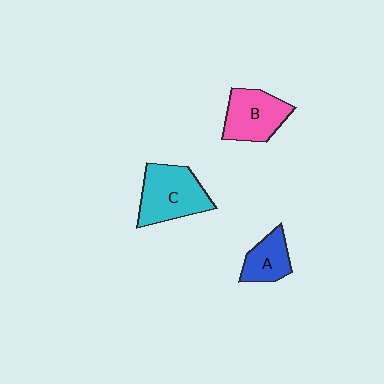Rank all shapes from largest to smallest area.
From largest to smallest: C (cyan), B (pink), A (blue).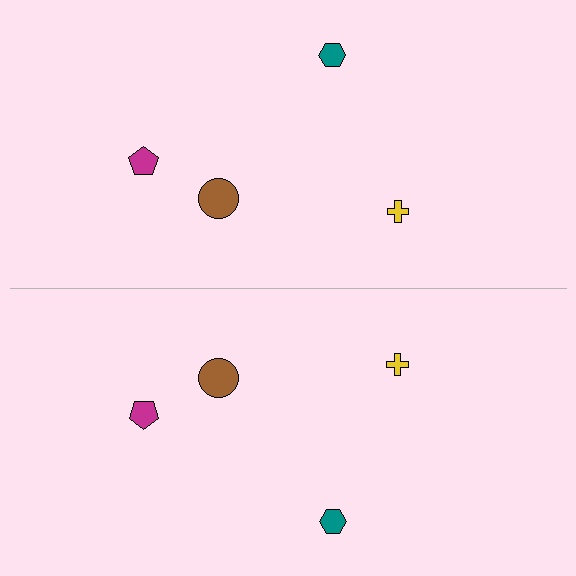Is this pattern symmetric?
Yes, this pattern has bilateral (reflection) symmetry.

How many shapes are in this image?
There are 8 shapes in this image.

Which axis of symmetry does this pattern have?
The pattern has a horizontal axis of symmetry running through the center of the image.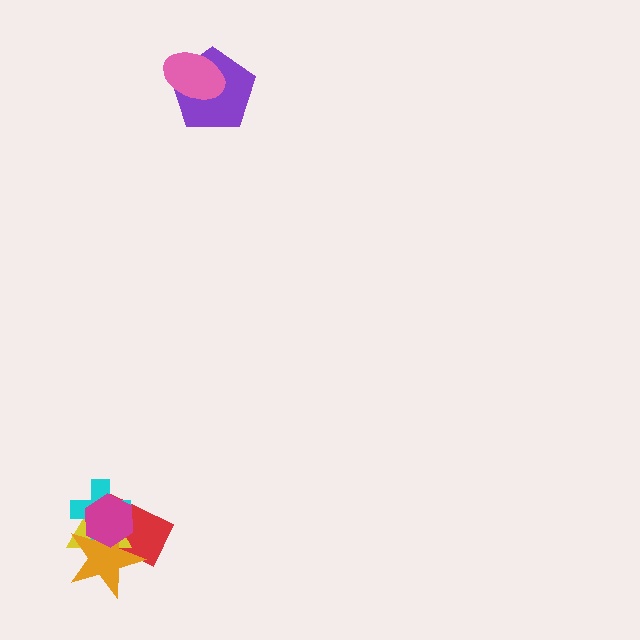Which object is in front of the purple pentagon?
The pink ellipse is in front of the purple pentagon.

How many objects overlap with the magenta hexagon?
4 objects overlap with the magenta hexagon.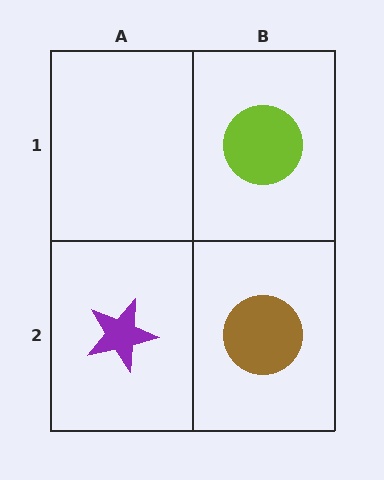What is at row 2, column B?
A brown circle.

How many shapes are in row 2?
2 shapes.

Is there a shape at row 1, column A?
No, that cell is empty.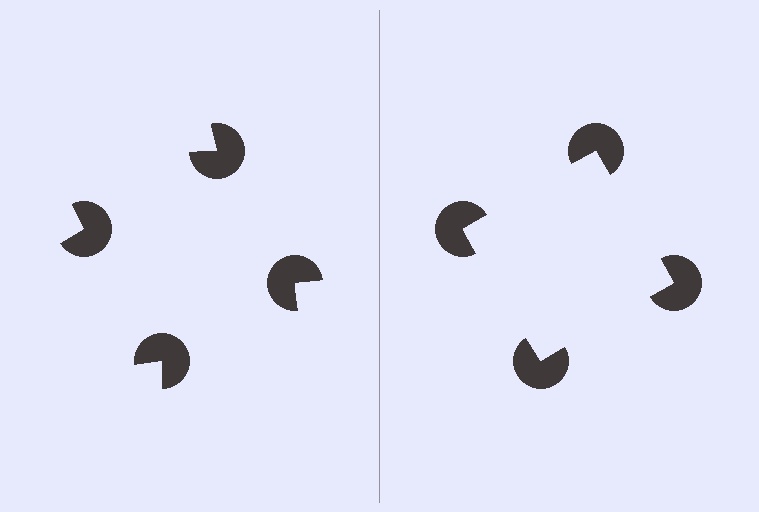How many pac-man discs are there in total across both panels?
8 — 4 on each side.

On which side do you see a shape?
An illusory square appears on the right side. On the left side the wedge cuts are rotated, so no coherent shape forms.